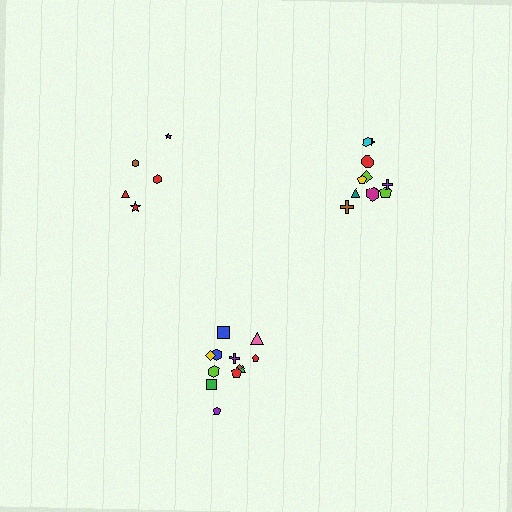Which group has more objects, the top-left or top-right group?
The top-right group.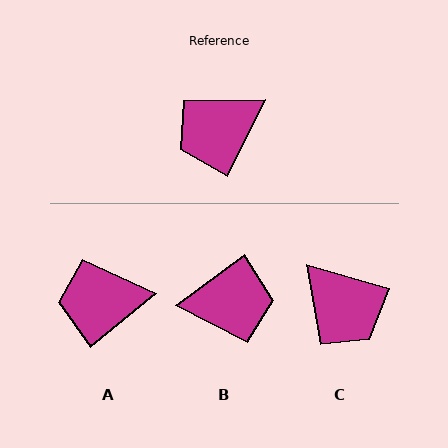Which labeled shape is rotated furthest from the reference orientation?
B, about 152 degrees away.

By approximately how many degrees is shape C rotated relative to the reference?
Approximately 100 degrees counter-clockwise.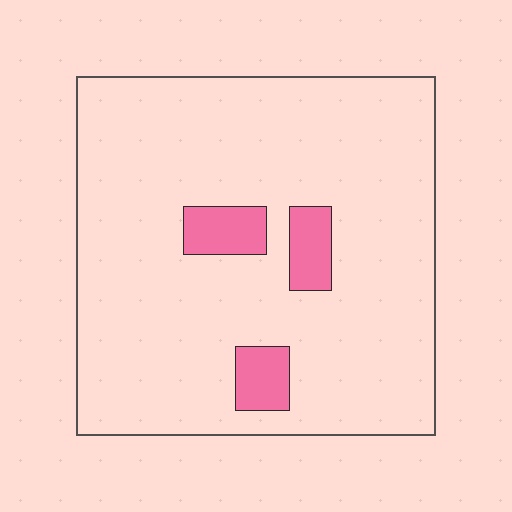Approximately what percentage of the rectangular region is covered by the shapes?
Approximately 10%.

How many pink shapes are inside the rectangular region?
3.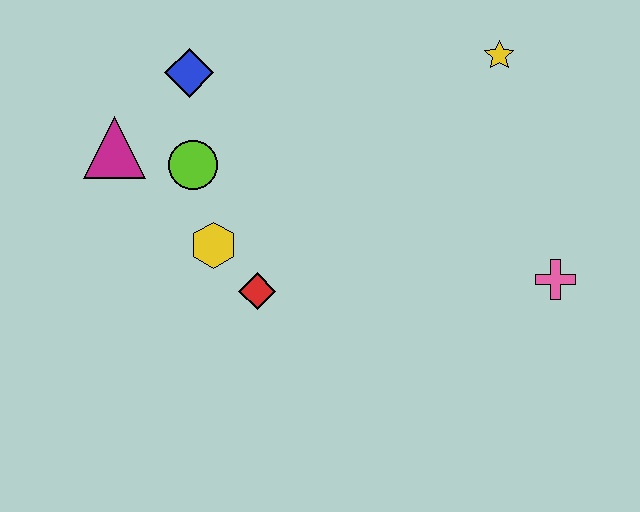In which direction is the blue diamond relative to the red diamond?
The blue diamond is above the red diamond.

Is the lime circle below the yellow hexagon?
No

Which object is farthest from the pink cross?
The magenta triangle is farthest from the pink cross.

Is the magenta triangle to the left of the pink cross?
Yes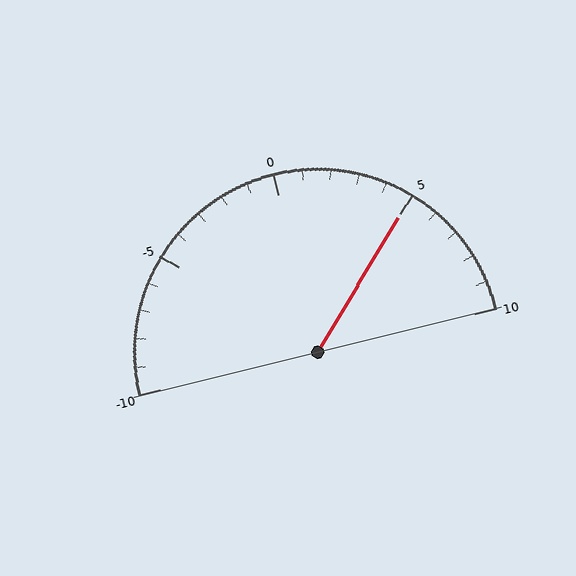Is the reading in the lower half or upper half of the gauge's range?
The reading is in the upper half of the range (-10 to 10).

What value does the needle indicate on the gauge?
The needle indicates approximately 5.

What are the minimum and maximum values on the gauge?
The gauge ranges from -10 to 10.